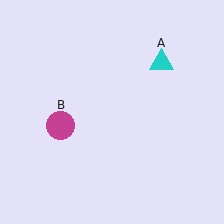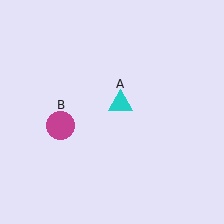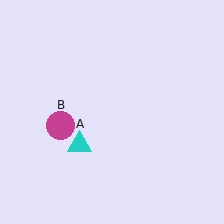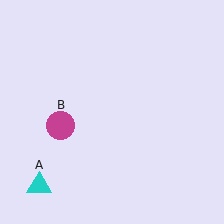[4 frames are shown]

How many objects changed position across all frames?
1 object changed position: cyan triangle (object A).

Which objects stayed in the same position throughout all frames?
Magenta circle (object B) remained stationary.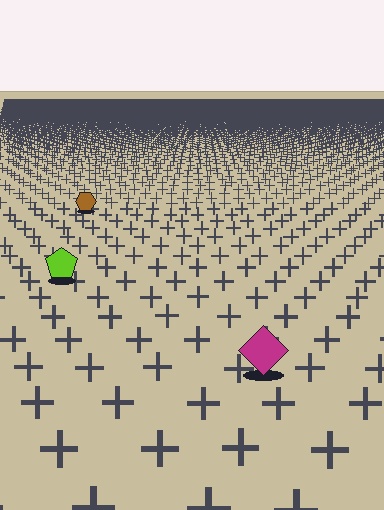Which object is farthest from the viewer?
The brown hexagon is farthest from the viewer. It appears smaller and the ground texture around it is denser.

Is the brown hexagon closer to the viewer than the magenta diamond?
No. The magenta diamond is closer — you can tell from the texture gradient: the ground texture is coarser near it.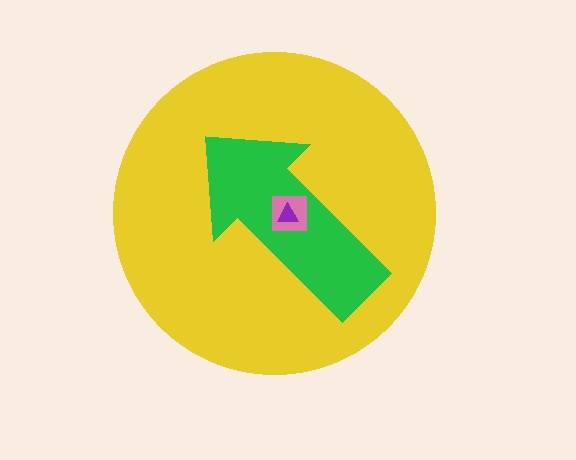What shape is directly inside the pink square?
The purple triangle.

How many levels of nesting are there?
4.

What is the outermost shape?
The yellow circle.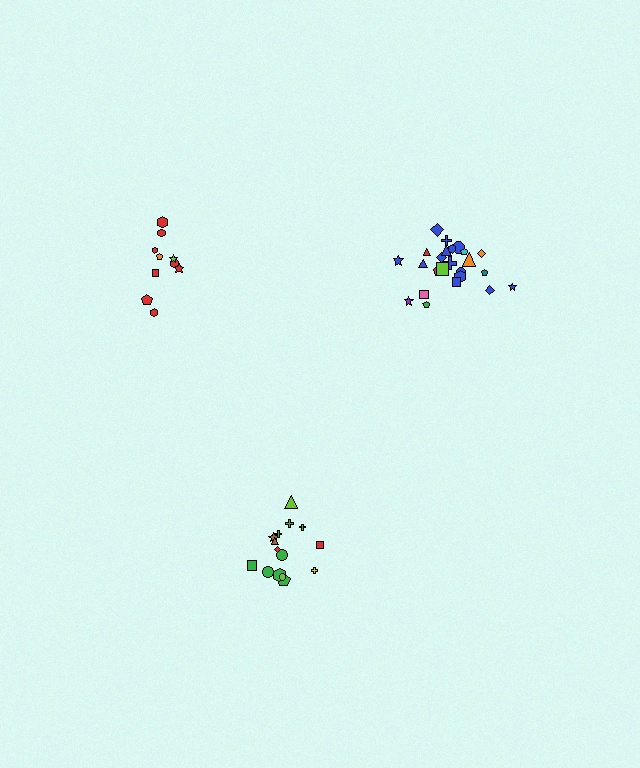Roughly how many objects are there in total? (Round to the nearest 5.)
Roughly 50 objects in total.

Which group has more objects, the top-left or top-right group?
The top-right group.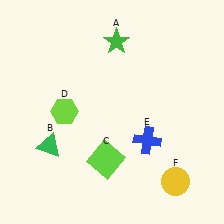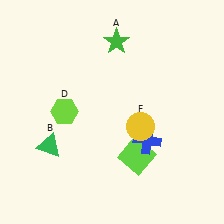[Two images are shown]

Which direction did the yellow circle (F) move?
The yellow circle (F) moved up.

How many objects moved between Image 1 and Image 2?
2 objects moved between the two images.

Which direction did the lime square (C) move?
The lime square (C) moved right.